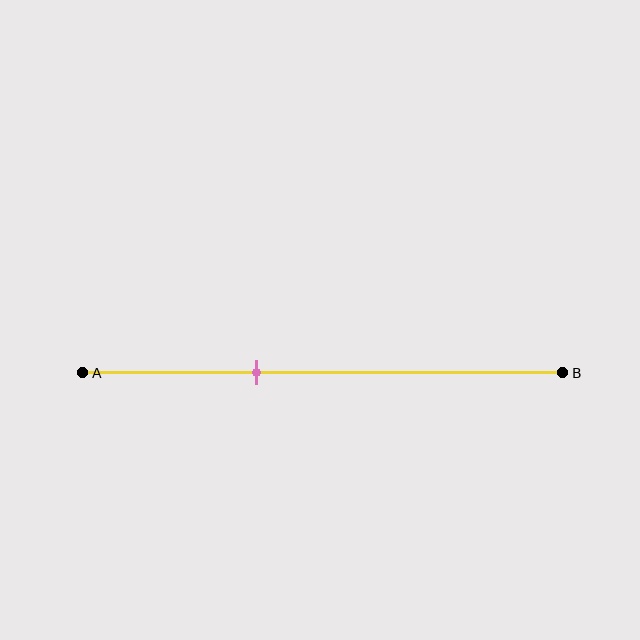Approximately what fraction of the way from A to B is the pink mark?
The pink mark is approximately 35% of the way from A to B.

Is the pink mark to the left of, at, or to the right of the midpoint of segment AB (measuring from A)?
The pink mark is to the left of the midpoint of segment AB.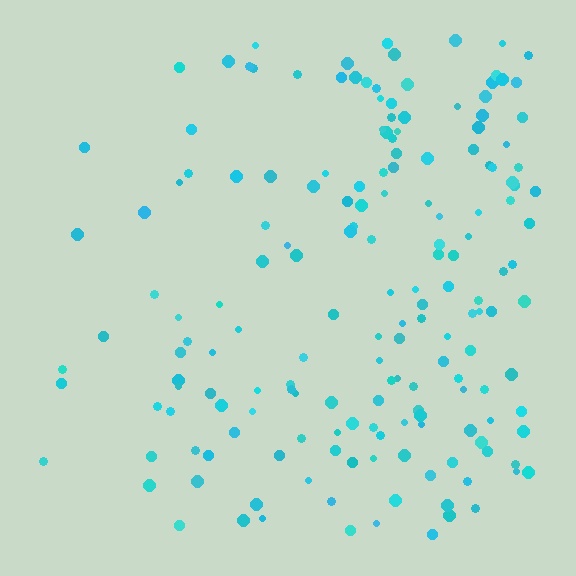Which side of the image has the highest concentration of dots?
The right.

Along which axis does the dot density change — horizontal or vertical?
Horizontal.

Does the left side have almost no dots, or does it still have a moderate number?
Still a moderate number, just noticeably fewer than the right.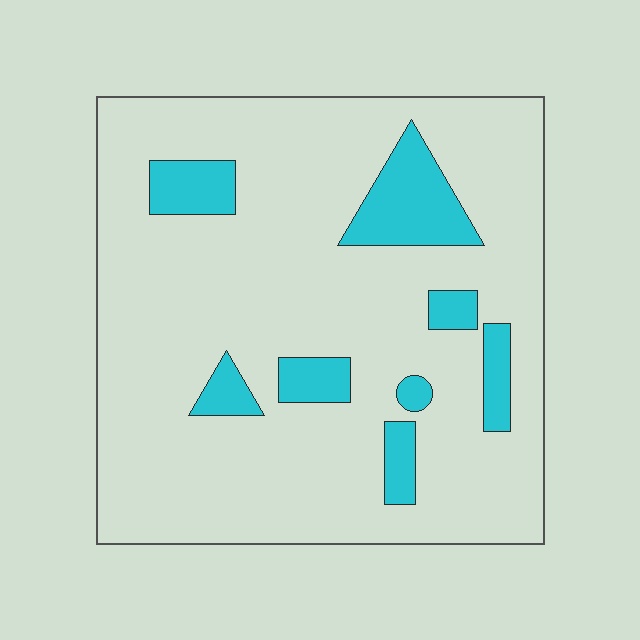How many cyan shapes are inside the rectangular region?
8.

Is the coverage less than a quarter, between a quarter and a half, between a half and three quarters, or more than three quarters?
Less than a quarter.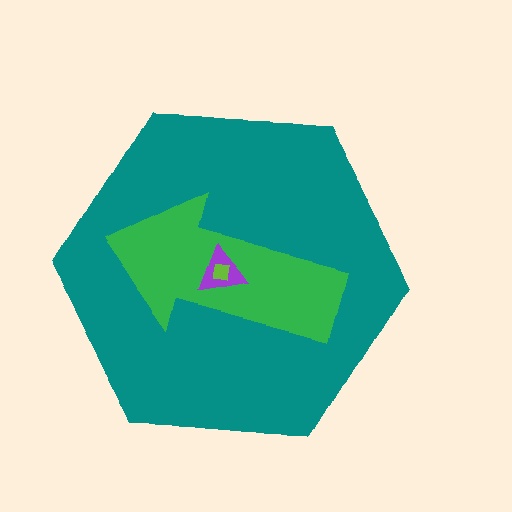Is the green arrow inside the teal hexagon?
Yes.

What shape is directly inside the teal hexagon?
The green arrow.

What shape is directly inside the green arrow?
The purple triangle.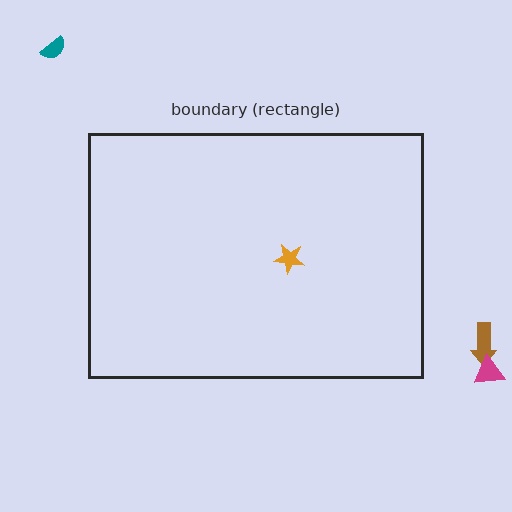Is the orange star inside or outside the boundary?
Inside.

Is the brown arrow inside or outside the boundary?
Outside.